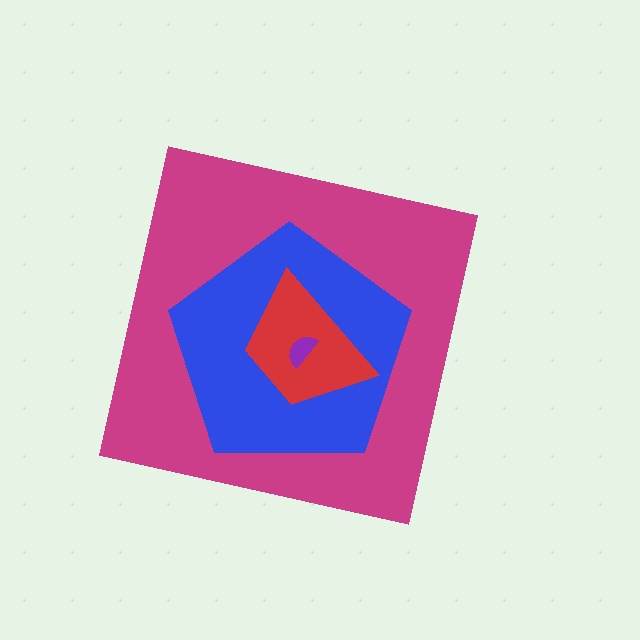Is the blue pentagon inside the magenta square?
Yes.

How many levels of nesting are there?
4.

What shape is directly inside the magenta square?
The blue pentagon.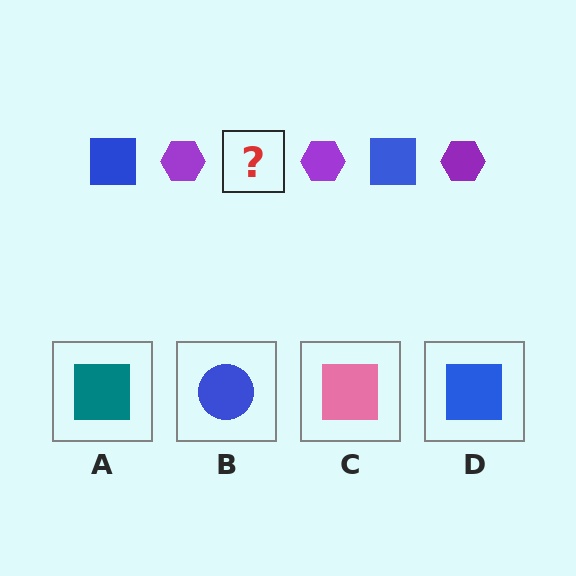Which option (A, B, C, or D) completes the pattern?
D.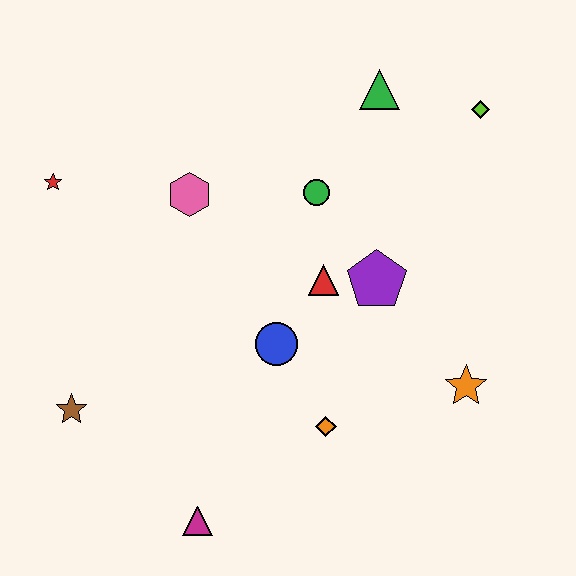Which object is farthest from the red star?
The orange star is farthest from the red star.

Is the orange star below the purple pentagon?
Yes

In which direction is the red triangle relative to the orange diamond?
The red triangle is above the orange diamond.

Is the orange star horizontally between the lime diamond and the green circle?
Yes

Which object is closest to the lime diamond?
The green triangle is closest to the lime diamond.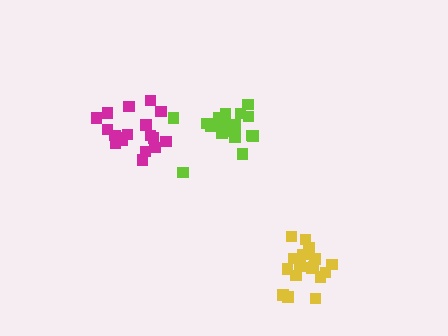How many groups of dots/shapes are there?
There are 3 groups.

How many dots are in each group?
Group 1: 19 dots, Group 2: 18 dots, Group 3: 18 dots (55 total).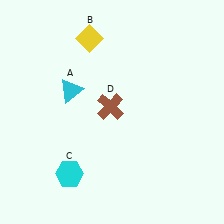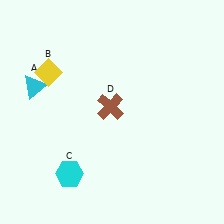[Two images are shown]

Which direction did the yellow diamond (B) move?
The yellow diamond (B) moved left.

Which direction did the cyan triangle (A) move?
The cyan triangle (A) moved left.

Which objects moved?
The objects that moved are: the cyan triangle (A), the yellow diamond (B).